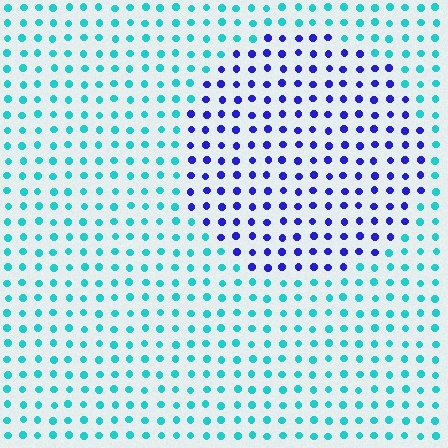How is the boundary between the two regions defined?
The boundary is defined purely by a slight shift in hue (about 64 degrees). Spacing, size, and orientation are identical on both sides.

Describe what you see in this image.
The image is filled with small cyan elements in a uniform arrangement. A circle-shaped region is visible where the elements are tinted to a slightly different hue, forming a subtle color boundary.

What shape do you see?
I see a circle.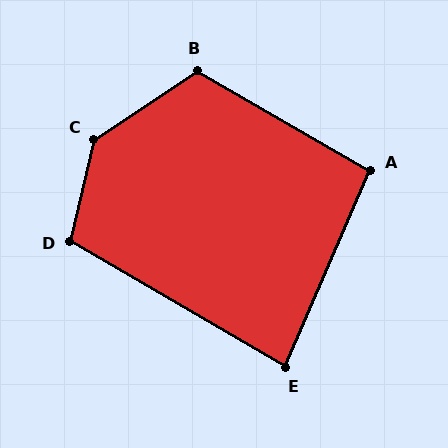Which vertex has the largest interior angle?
C, at approximately 137 degrees.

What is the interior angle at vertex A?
Approximately 97 degrees (obtuse).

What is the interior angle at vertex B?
Approximately 116 degrees (obtuse).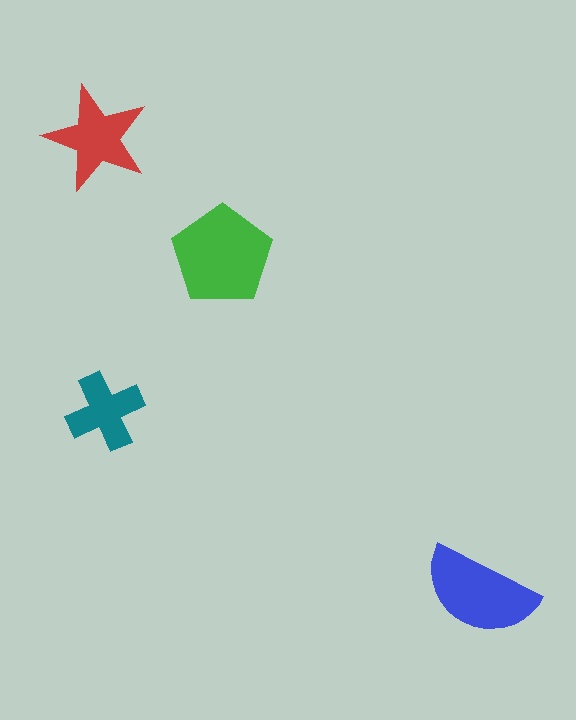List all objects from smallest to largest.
The teal cross, the red star, the blue semicircle, the green pentagon.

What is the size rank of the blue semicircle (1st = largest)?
2nd.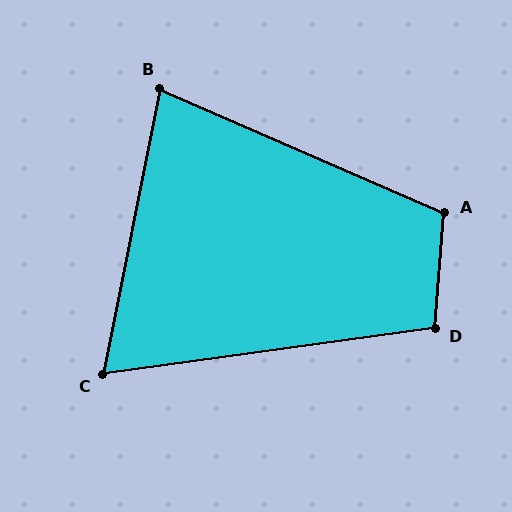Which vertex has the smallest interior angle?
C, at approximately 71 degrees.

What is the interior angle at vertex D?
Approximately 102 degrees (obtuse).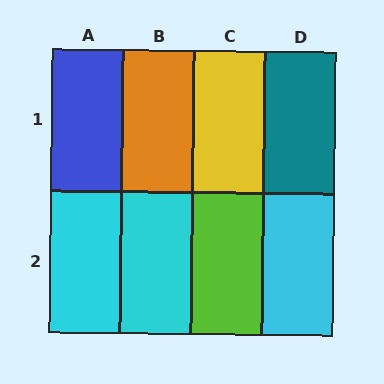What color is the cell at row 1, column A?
Blue.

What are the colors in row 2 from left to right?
Cyan, cyan, lime, cyan.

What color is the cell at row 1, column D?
Teal.